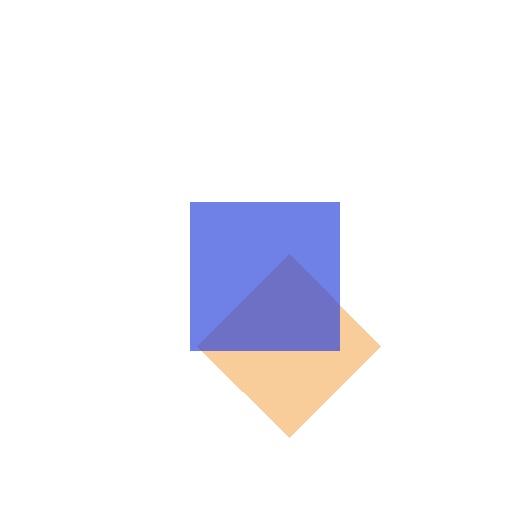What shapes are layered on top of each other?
The layered shapes are: an orange diamond, a blue square.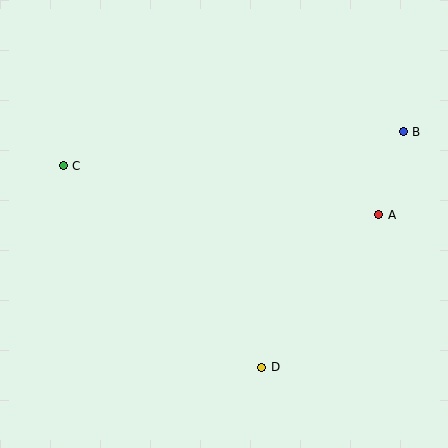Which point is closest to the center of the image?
Point D at (262, 367) is closest to the center.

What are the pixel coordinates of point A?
Point A is at (379, 215).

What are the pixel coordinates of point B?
Point B is at (403, 132).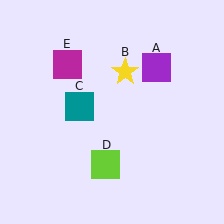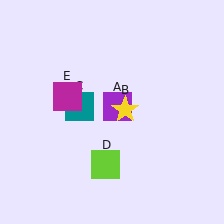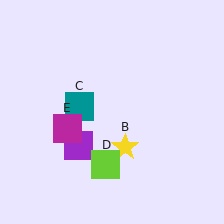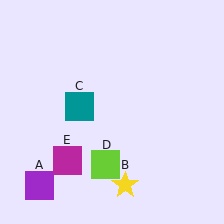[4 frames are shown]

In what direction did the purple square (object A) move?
The purple square (object A) moved down and to the left.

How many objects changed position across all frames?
3 objects changed position: purple square (object A), yellow star (object B), magenta square (object E).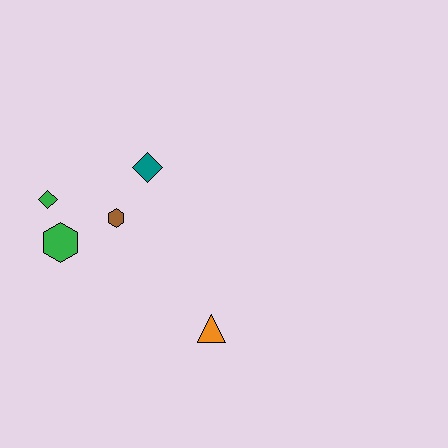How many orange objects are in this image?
There is 1 orange object.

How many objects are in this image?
There are 5 objects.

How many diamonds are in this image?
There are 2 diamonds.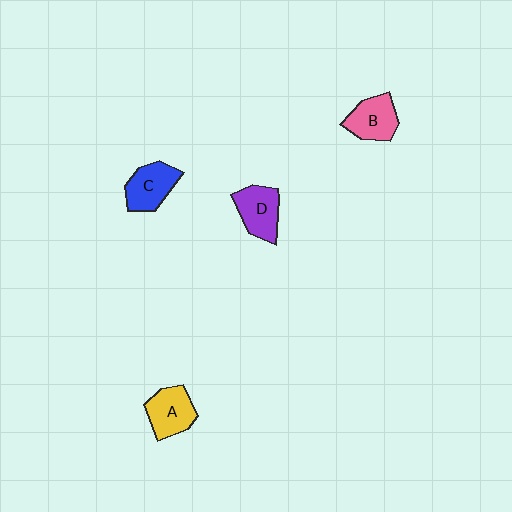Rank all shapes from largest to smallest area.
From largest to smallest: C (blue), D (purple), A (yellow), B (pink).